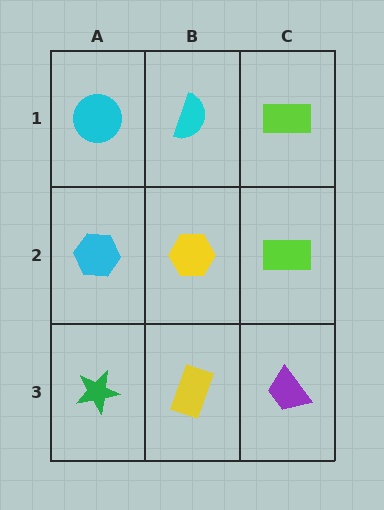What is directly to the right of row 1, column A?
A cyan semicircle.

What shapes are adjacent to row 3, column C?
A lime rectangle (row 2, column C), a yellow rectangle (row 3, column B).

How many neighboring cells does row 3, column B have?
3.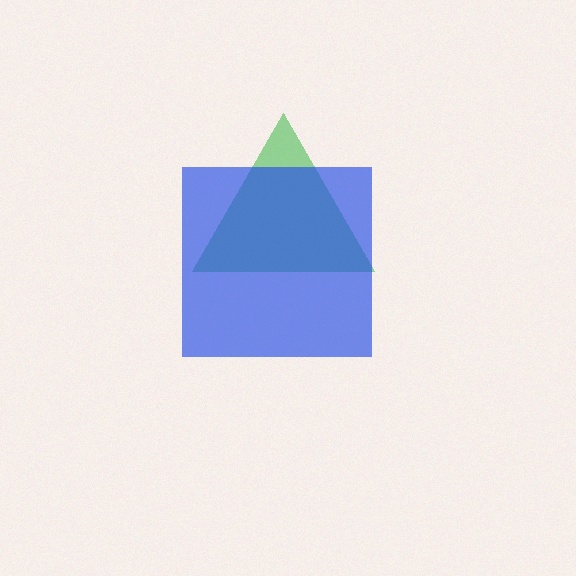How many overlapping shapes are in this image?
There are 2 overlapping shapes in the image.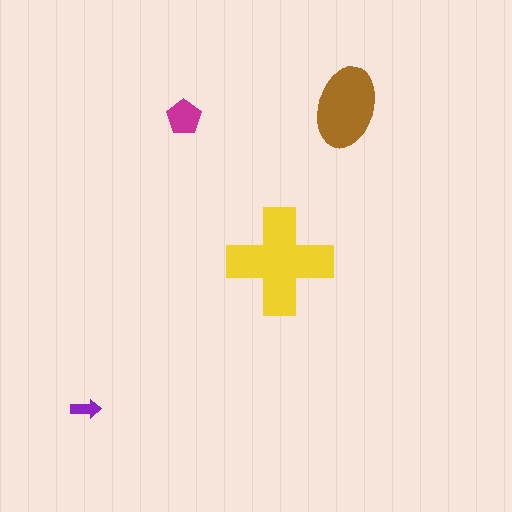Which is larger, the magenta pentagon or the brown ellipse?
The brown ellipse.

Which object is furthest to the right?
The brown ellipse is rightmost.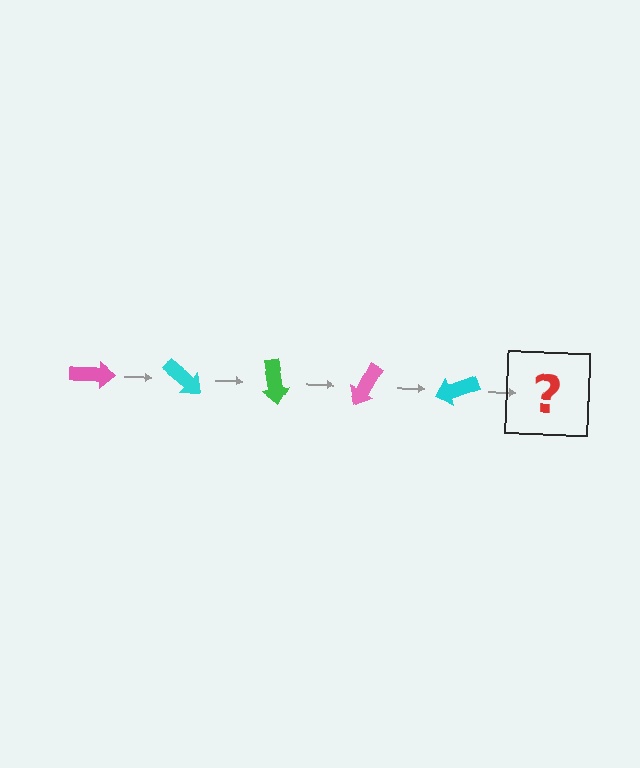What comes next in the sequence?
The next element should be a green arrow, rotated 200 degrees from the start.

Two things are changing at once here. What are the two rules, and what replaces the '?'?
The two rules are that it rotates 40 degrees each step and the color cycles through pink, cyan, and green. The '?' should be a green arrow, rotated 200 degrees from the start.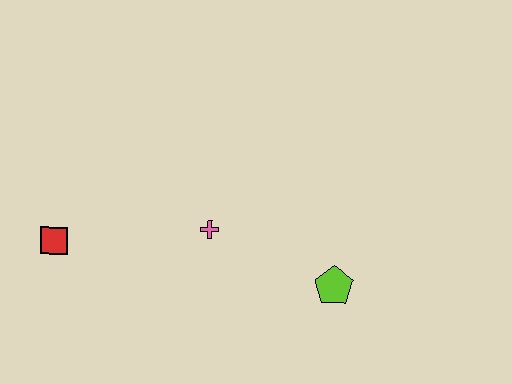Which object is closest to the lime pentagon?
The pink cross is closest to the lime pentagon.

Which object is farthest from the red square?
The lime pentagon is farthest from the red square.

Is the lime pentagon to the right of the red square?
Yes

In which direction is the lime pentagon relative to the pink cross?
The lime pentagon is to the right of the pink cross.